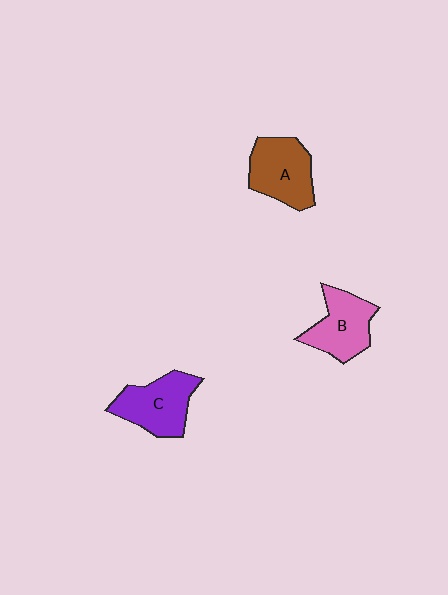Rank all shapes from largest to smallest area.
From largest to smallest: C (purple), A (brown), B (pink).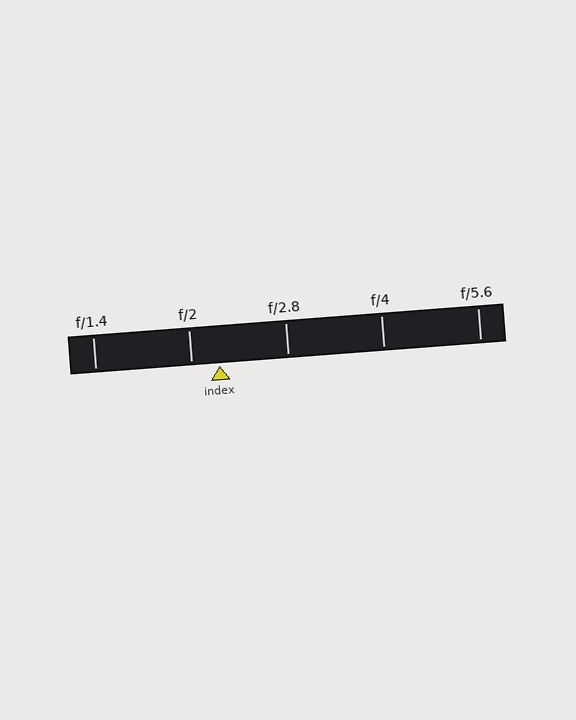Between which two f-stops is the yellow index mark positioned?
The index mark is between f/2 and f/2.8.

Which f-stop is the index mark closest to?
The index mark is closest to f/2.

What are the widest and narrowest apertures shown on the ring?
The widest aperture shown is f/1.4 and the narrowest is f/5.6.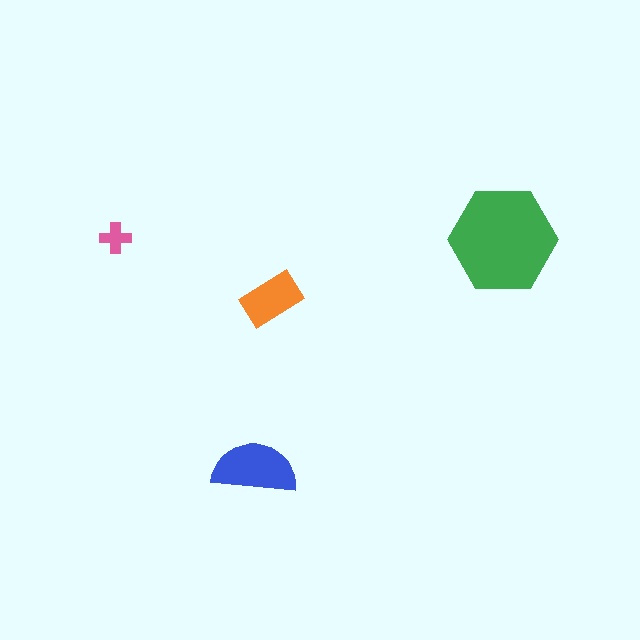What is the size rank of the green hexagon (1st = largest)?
1st.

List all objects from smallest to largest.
The pink cross, the orange rectangle, the blue semicircle, the green hexagon.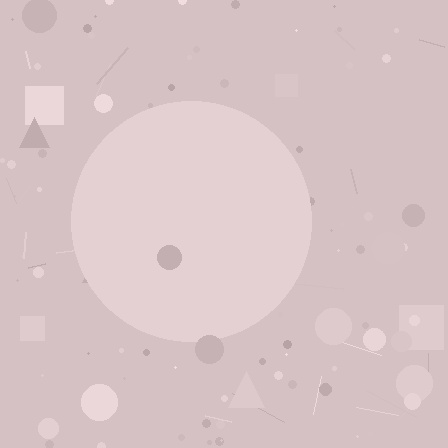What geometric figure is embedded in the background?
A circle is embedded in the background.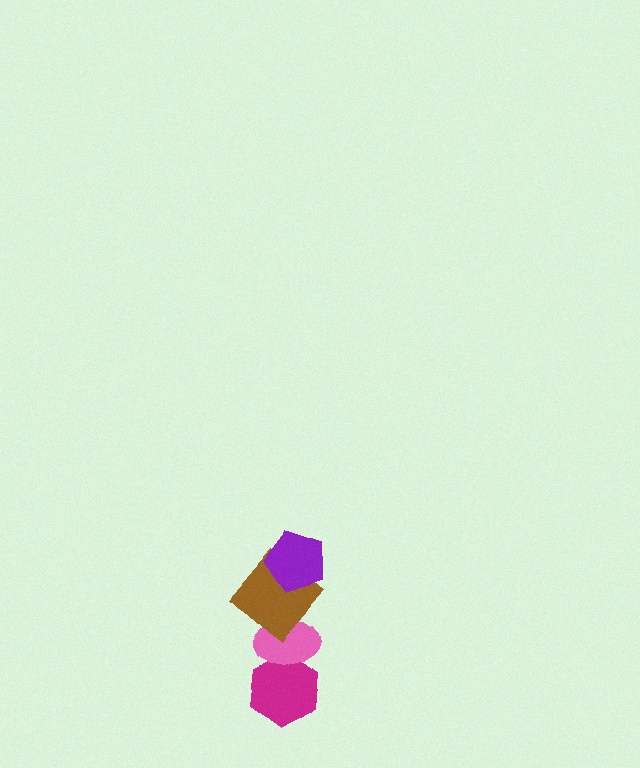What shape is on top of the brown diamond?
The purple pentagon is on top of the brown diamond.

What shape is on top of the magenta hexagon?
The pink ellipse is on top of the magenta hexagon.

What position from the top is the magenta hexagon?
The magenta hexagon is 4th from the top.